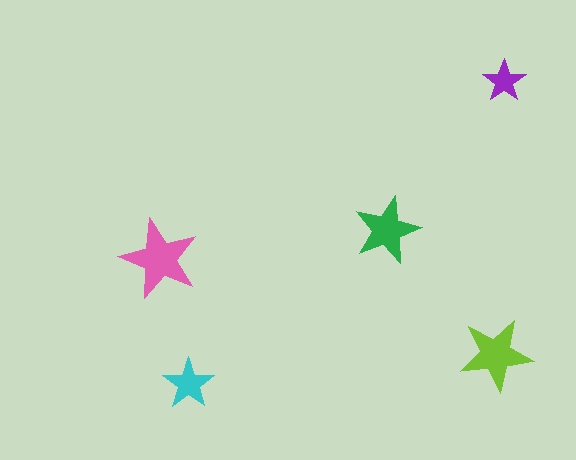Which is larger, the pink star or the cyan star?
The pink one.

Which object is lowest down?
The cyan star is bottommost.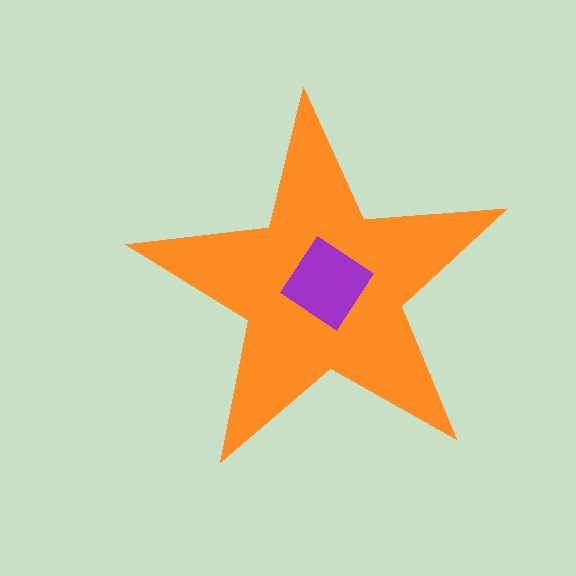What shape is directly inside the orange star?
The purple diamond.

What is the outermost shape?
The orange star.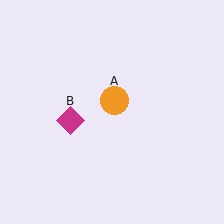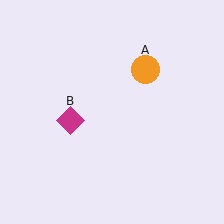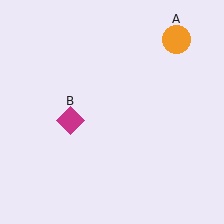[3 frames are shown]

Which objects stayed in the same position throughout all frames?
Magenta diamond (object B) remained stationary.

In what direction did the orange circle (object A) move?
The orange circle (object A) moved up and to the right.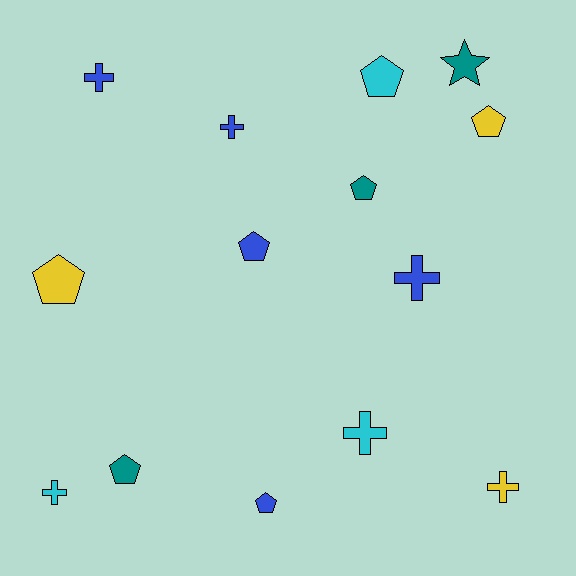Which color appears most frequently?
Blue, with 5 objects.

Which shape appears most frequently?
Pentagon, with 7 objects.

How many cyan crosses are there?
There are 2 cyan crosses.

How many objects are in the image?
There are 14 objects.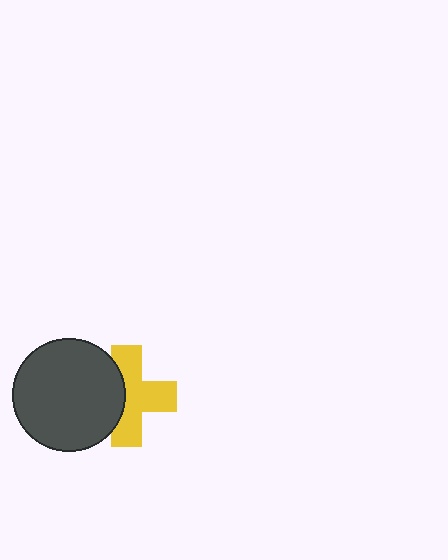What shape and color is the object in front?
The object in front is a dark gray circle.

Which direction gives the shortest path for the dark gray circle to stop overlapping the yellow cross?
Moving left gives the shortest separation.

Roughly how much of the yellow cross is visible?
About half of it is visible (roughly 65%).